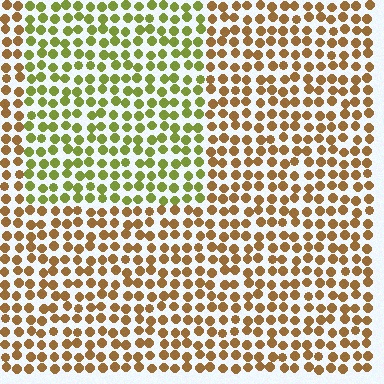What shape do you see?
I see a rectangle.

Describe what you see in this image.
The image is filled with small brown elements in a uniform arrangement. A rectangle-shaped region is visible where the elements are tinted to a slightly different hue, forming a subtle color boundary.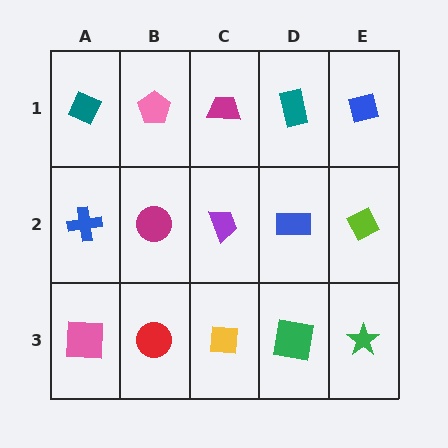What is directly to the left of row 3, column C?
A red circle.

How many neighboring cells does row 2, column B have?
4.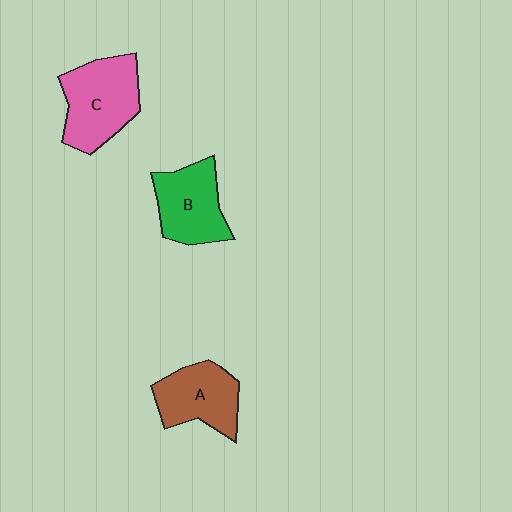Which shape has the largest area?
Shape C (pink).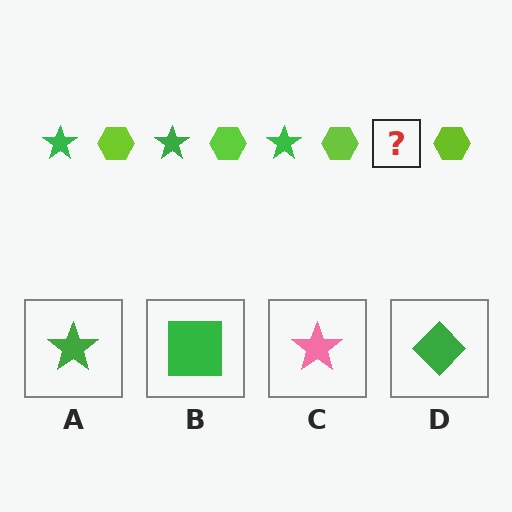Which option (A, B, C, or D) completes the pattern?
A.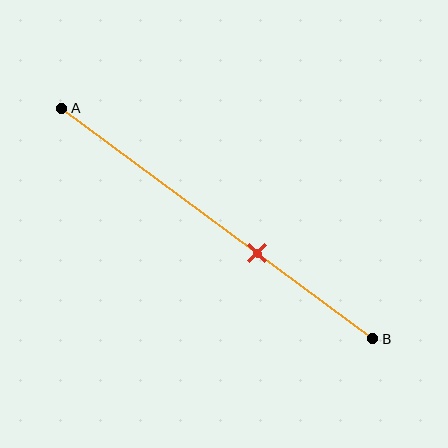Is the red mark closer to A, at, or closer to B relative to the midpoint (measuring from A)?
The red mark is closer to point B than the midpoint of segment AB.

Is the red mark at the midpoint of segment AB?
No, the mark is at about 65% from A, not at the 50% midpoint.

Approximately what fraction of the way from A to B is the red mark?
The red mark is approximately 65% of the way from A to B.